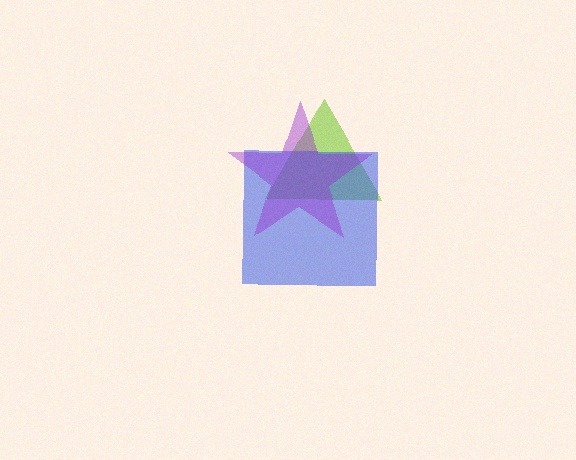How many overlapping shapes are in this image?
There are 3 overlapping shapes in the image.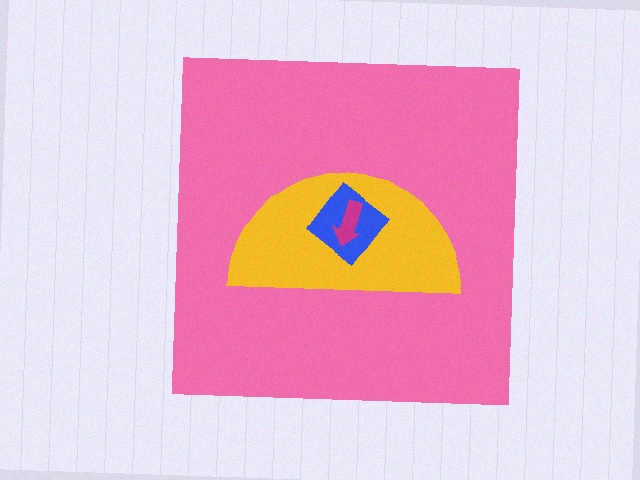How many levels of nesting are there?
4.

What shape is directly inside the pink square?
The yellow semicircle.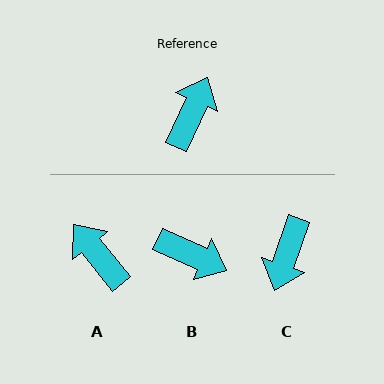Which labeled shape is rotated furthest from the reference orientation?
C, about 175 degrees away.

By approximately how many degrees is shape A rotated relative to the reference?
Approximately 63 degrees counter-clockwise.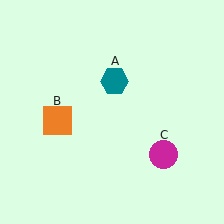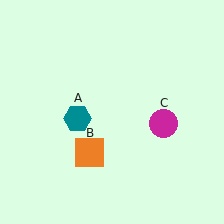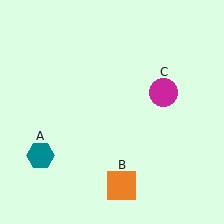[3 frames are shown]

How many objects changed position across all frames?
3 objects changed position: teal hexagon (object A), orange square (object B), magenta circle (object C).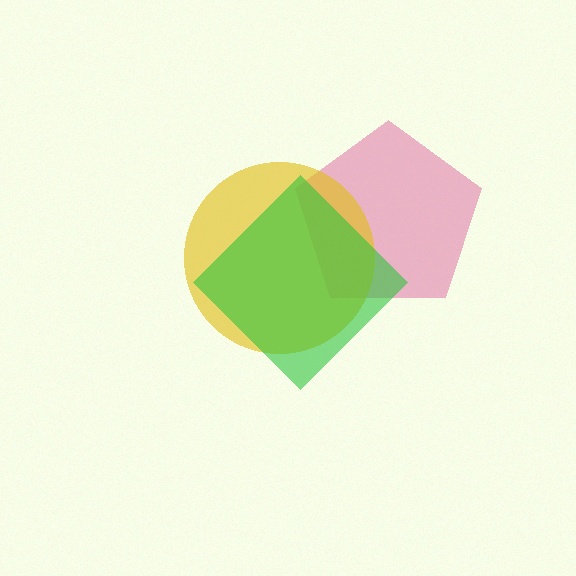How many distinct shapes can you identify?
There are 3 distinct shapes: a pink pentagon, a yellow circle, a green diamond.